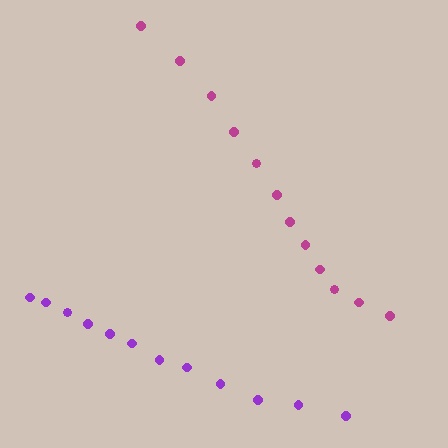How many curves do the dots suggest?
There are 2 distinct paths.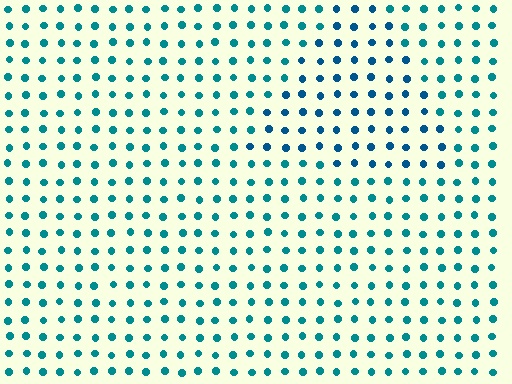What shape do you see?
I see a triangle.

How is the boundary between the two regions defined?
The boundary is defined purely by a slight shift in hue (about 23 degrees). Spacing, size, and orientation are identical on both sides.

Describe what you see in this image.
The image is filled with small teal elements in a uniform arrangement. A triangle-shaped region is visible where the elements are tinted to a slightly different hue, forming a subtle color boundary.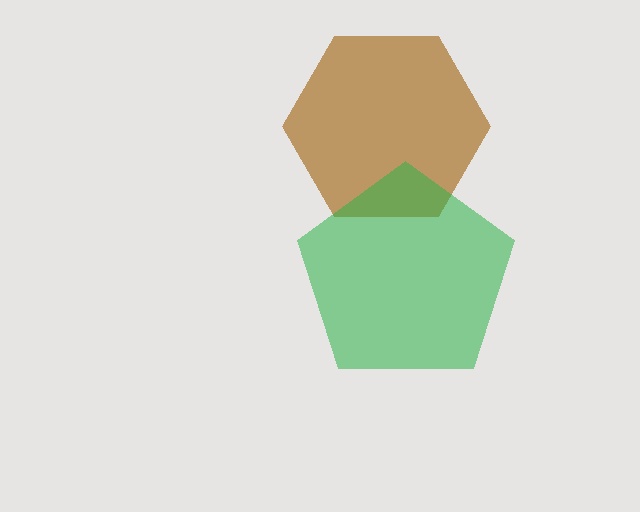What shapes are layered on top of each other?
The layered shapes are: a brown hexagon, a green pentagon.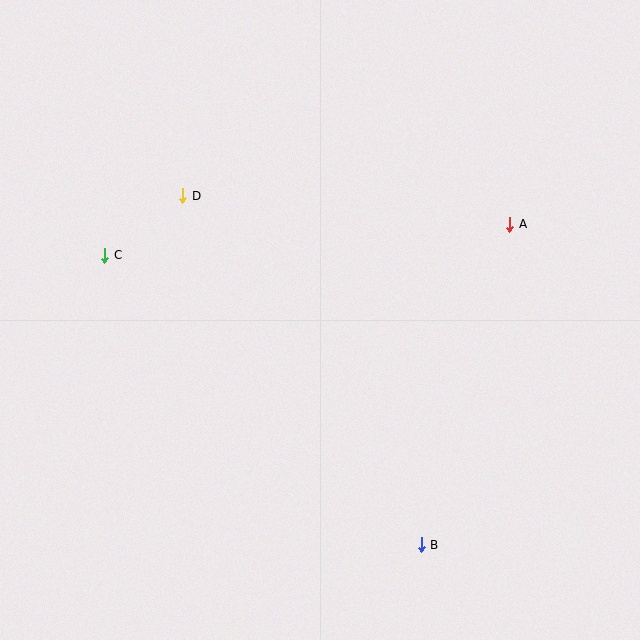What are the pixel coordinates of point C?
Point C is at (105, 255).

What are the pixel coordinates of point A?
Point A is at (509, 224).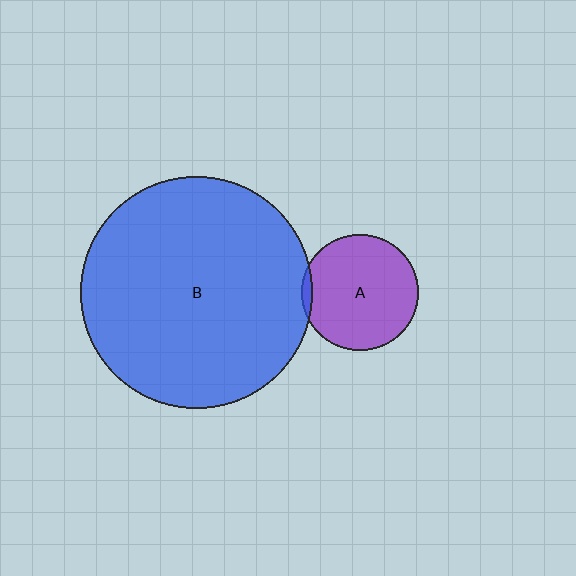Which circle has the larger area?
Circle B (blue).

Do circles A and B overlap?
Yes.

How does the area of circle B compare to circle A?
Approximately 3.9 times.